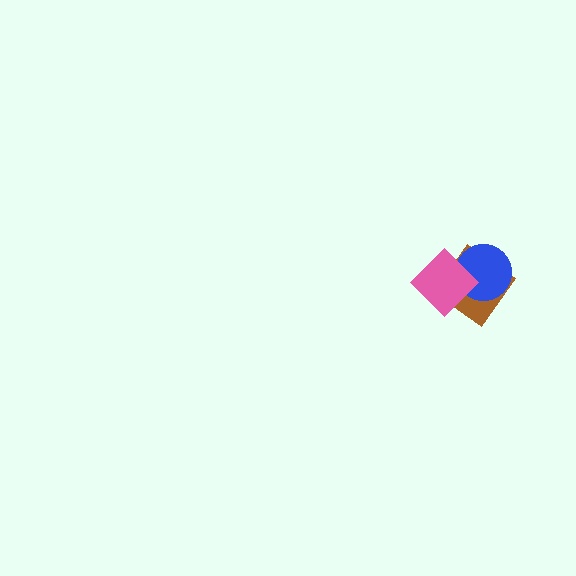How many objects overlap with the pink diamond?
2 objects overlap with the pink diamond.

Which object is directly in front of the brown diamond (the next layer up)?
The blue circle is directly in front of the brown diamond.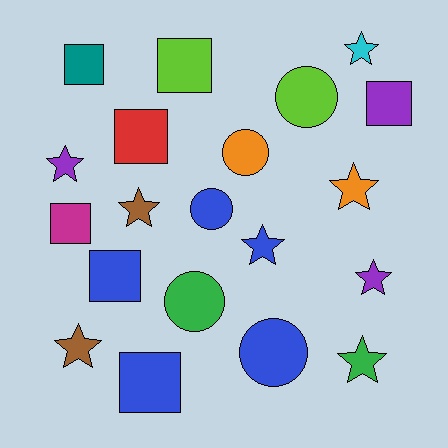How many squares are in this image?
There are 7 squares.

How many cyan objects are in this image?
There is 1 cyan object.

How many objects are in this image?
There are 20 objects.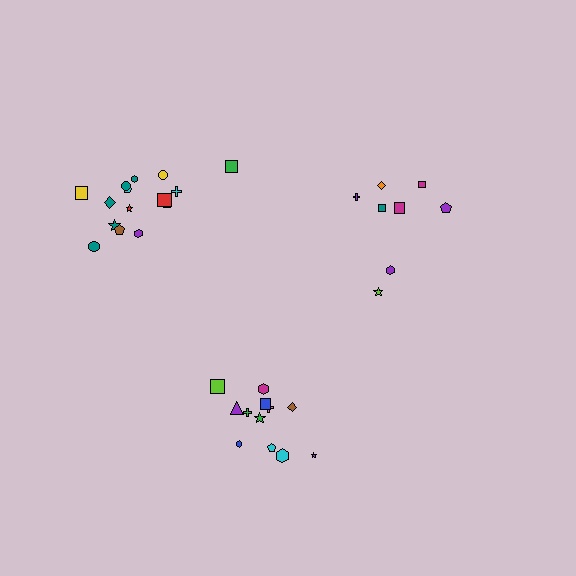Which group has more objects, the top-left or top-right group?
The top-left group.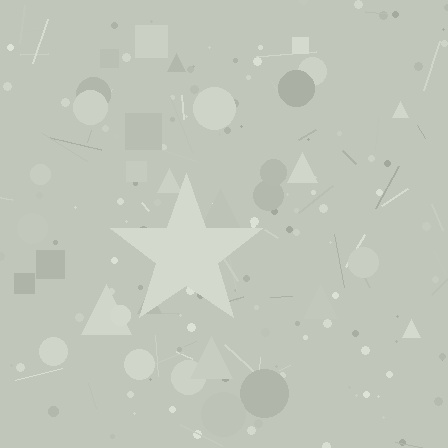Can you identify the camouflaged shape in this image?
The camouflaged shape is a star.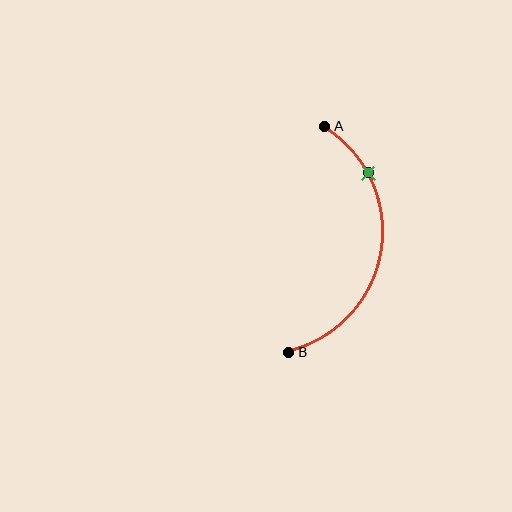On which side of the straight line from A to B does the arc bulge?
The arc bulges to the right of the straight line connecting A and B.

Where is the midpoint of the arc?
The arc midpoint is the point on the curve farthest from the straight line joining A and B. It sits to the right of that line.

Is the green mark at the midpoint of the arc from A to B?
No. The green mark lies on the arc but is closer to endpoint A. The arc midpoint would be at the point on the curve equidistant along the arc from both A and B.